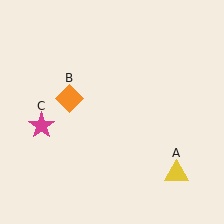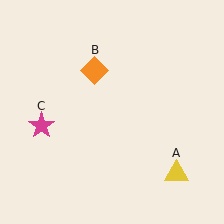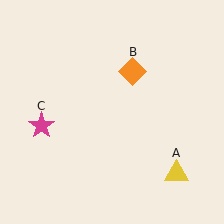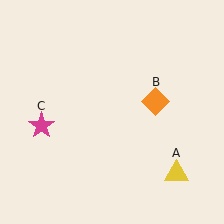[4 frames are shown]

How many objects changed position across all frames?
1 object changed position: orange diamond (object B).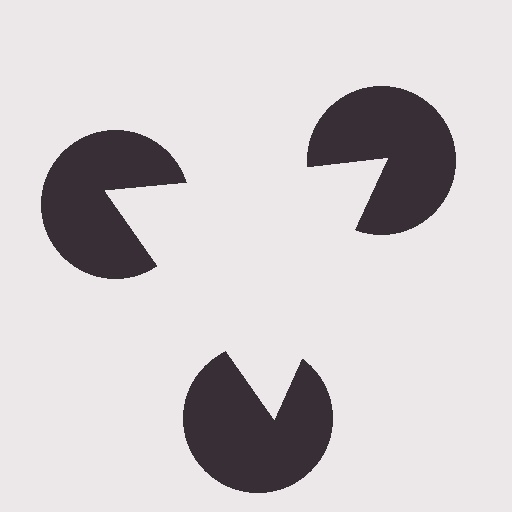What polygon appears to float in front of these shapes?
An illusory triangle — its edges are inferred from the aligned wedge cuts in the pac-man discs, not physically drawn.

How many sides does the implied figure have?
3 sides.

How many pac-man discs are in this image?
There are 3 — one at each vertex of the illusory triangle.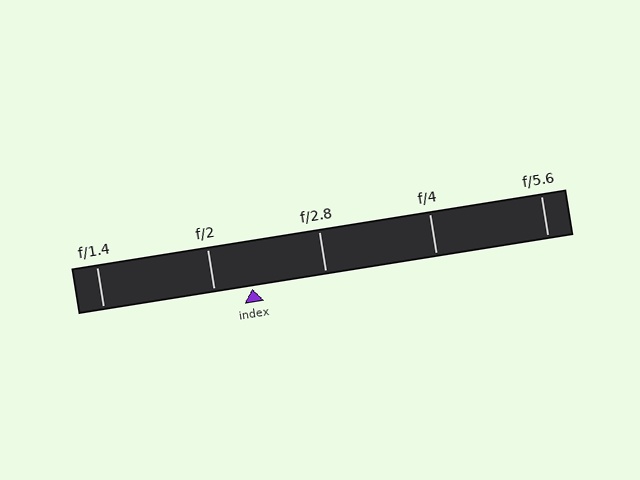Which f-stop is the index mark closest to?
The index mark is closest to f/2.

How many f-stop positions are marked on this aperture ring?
There are 5 f-stop positions marked.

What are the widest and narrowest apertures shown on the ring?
The widest aperture shown is f/1.4 and the narrowest is f/5.6.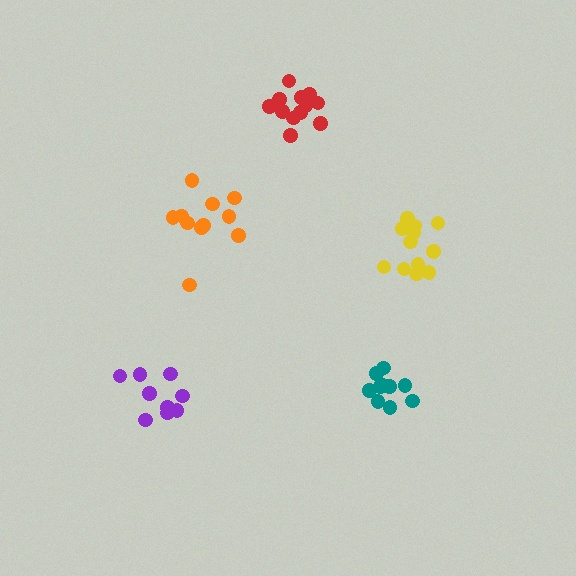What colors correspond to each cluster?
The clusters are colored: purple, teal, red, orange, yellow.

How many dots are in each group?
Group 1: 9 dots, Group 2: 10 dots, Group 3: 12 dots, Group 4: 11 dots, Group 5: 12 dots (54 total).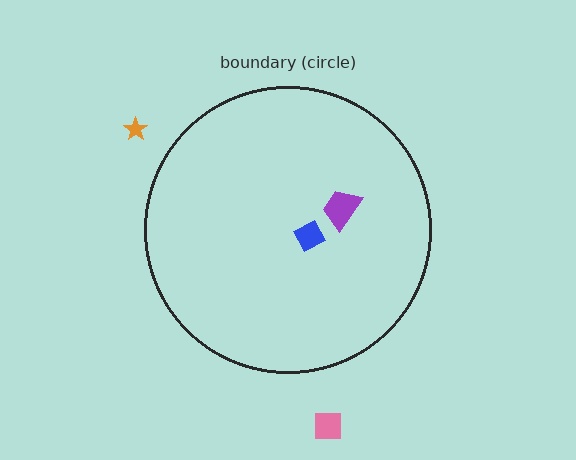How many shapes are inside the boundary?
2 inside, 2 outside.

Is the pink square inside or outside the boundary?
Outside.